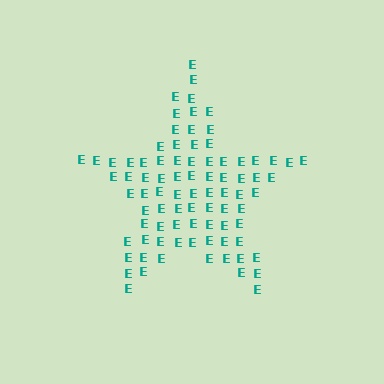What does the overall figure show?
The overall figure shows a star.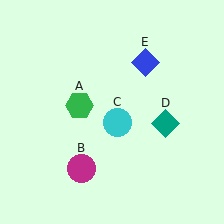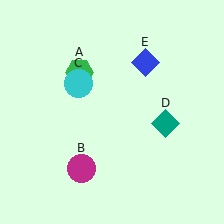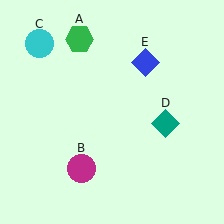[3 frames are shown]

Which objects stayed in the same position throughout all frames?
Magenta circle (object B) and teal diamond (object D) and blue diamond (object E) remained stationary.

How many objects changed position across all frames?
2 objects changed position: green hexagon (object A), cyan circle (object C).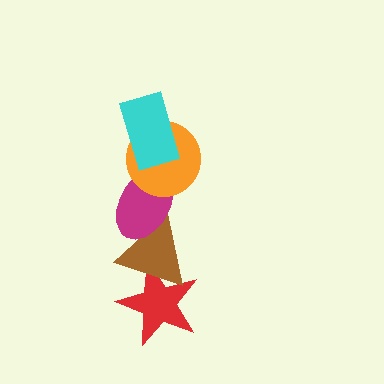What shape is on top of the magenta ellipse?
The orange circle is on top of the magenta ellipse.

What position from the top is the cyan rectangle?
The cyan rectangle is 1st from the top.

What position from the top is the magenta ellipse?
The magenta ellipse is 3rd from the top.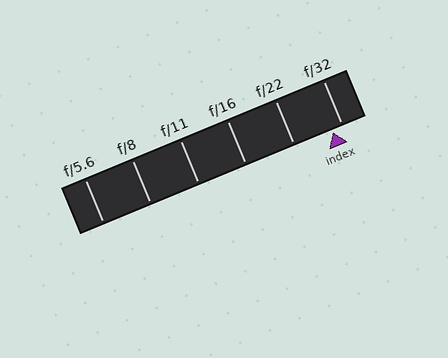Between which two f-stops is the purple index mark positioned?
The index mark is between f/22 and f/32.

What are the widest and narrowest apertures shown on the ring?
The widest aperture shown is f/5.6 and the narrowest is f/32.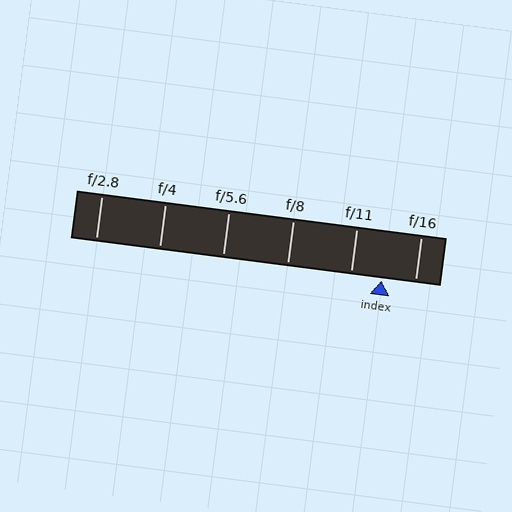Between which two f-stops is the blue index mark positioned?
The index mark is between f/11 and f/16.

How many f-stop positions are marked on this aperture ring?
There are 6 f-stop positions marked.